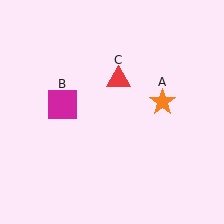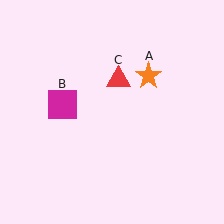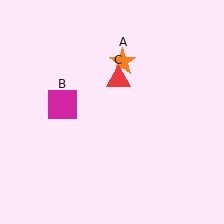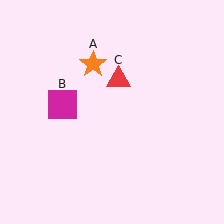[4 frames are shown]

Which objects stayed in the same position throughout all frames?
Magenta square (object B) and red triangle (object C) remained stationary.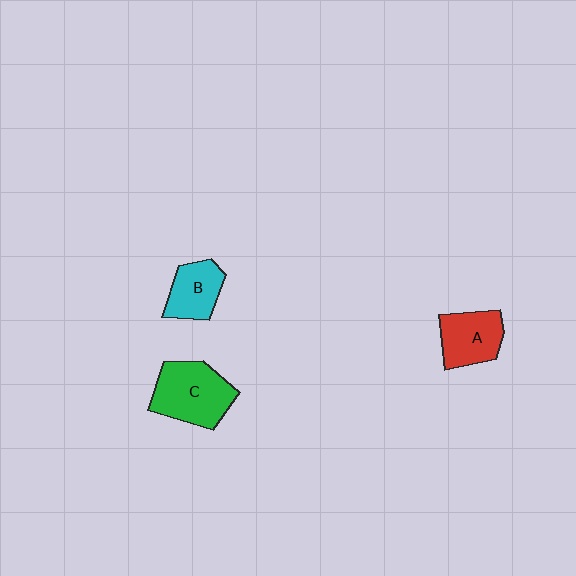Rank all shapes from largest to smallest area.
From largest to smallest: C (green), A (red), B (cyan).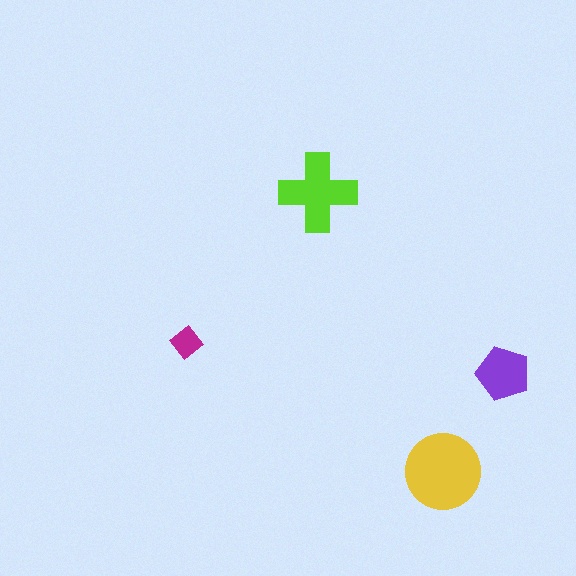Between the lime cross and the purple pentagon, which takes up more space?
The lime cross.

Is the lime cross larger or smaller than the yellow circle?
Smaller.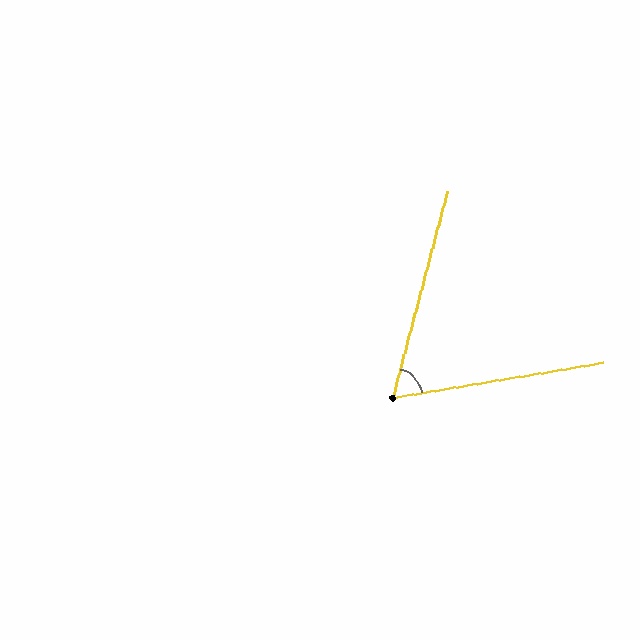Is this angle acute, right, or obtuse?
It is acute.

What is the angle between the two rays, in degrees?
Approximately 66 degrees.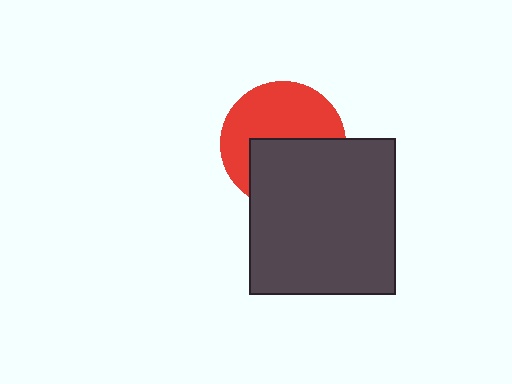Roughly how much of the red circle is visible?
About half of it is visible (roughly 54%).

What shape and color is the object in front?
The object in front is a dark gray rectangle.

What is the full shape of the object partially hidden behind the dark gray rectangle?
The partially hidden object is a red circle.